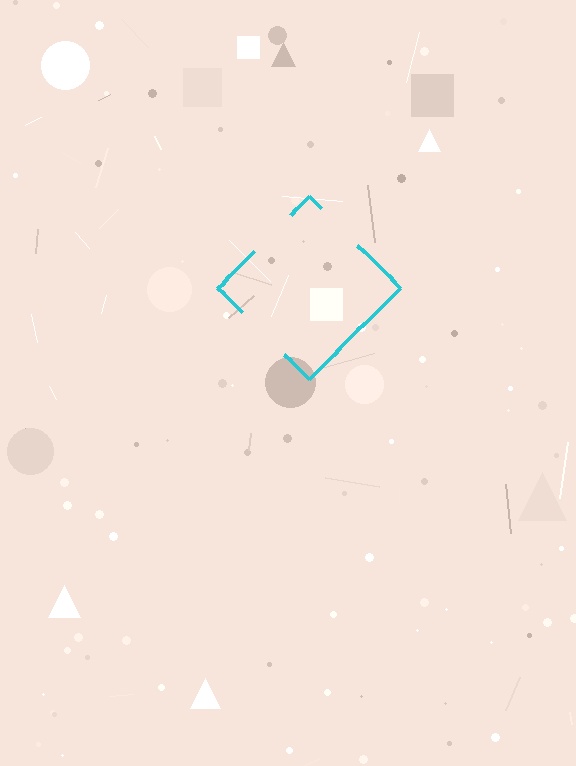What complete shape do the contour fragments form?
The contour fragments form a diamond.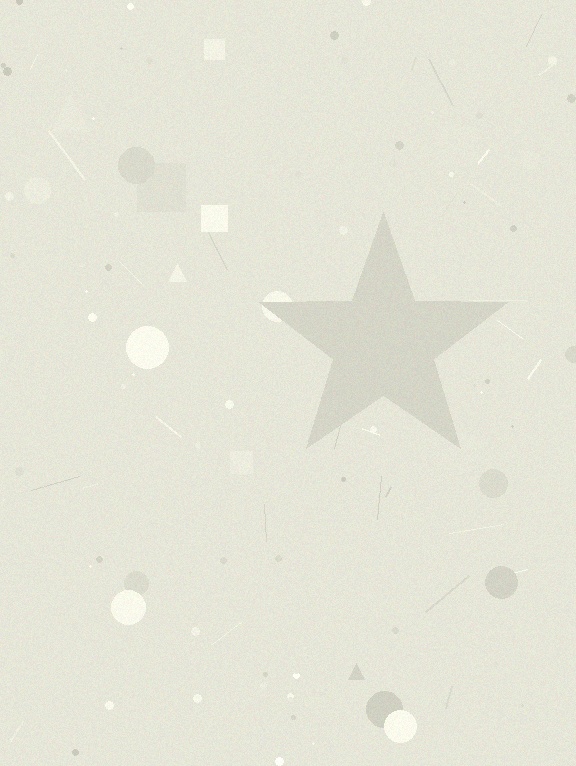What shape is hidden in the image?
A star is hidden in the image.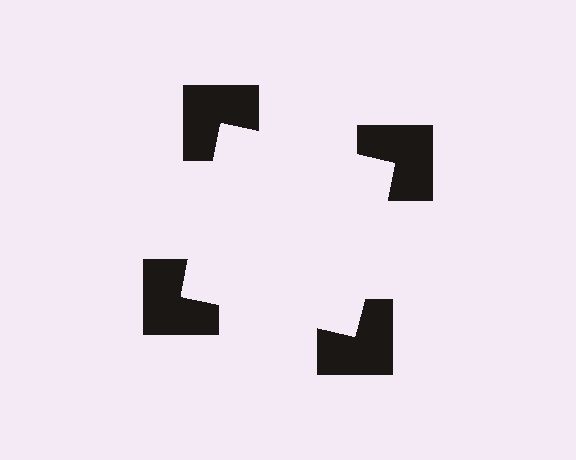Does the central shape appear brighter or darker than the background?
It typically appears slightly brighter than the background, even though no actual brightness change is drawn.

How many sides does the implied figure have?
4 sides.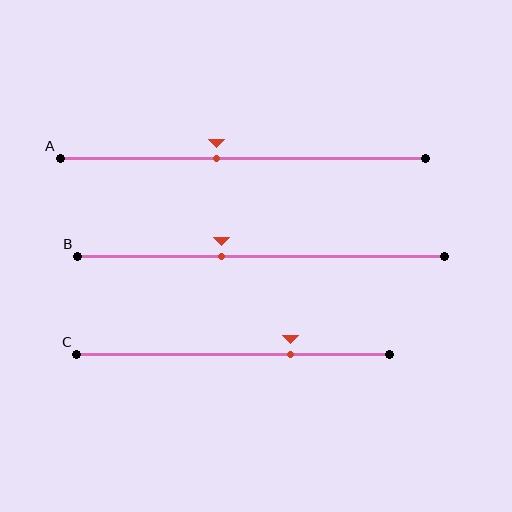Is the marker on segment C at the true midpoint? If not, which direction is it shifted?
No, the marker on segment C is shifted to the right by about 18% of the segment length.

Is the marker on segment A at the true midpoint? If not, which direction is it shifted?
No, the marker on segment A is shifted to the left by about 7% of the segment length.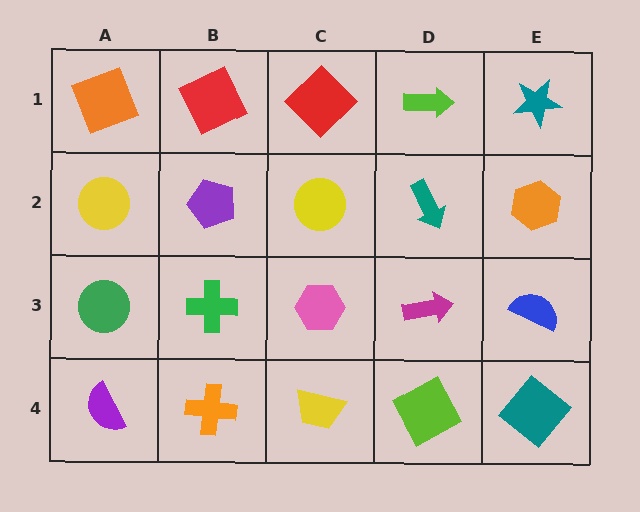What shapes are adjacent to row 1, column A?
A yellow circle (row 2, column A), a red square (row 1, column B).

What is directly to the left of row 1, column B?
An orange square.